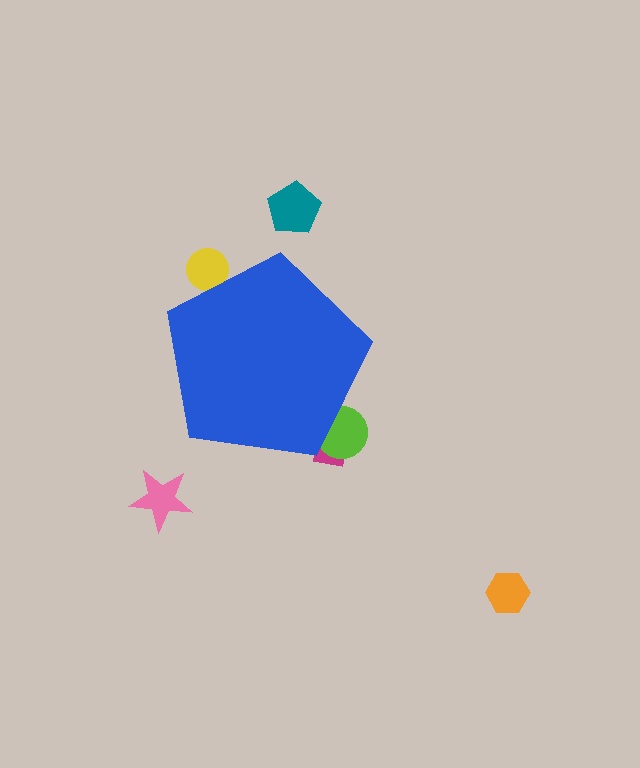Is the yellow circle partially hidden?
Yes, the yellow circle is partially hidden behind the blue pentagon.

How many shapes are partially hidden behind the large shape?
3 shapes are partially hidden.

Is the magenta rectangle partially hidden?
Yes, the magenta rectangle is partially hidden behind the blue pentagon.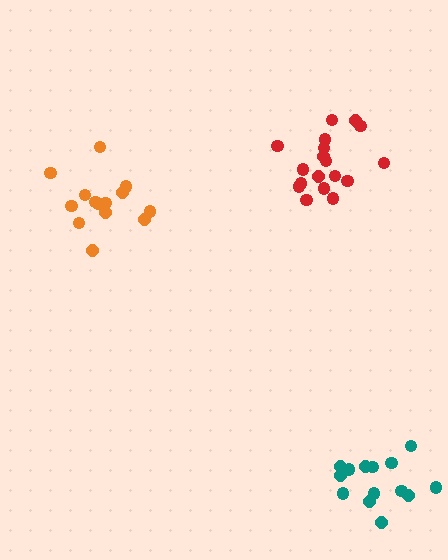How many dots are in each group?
Group 1: 15 dots, Group 2: 18 dots, Group 3: 14 dots (47 total).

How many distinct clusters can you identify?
There are 3 distinct clusters.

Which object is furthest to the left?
The orange cluster is leftmost.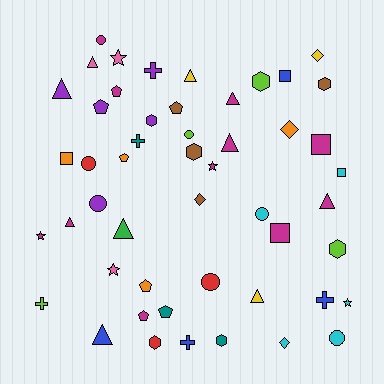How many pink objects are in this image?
There are 3 pink objects.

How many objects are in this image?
There are 50 objects.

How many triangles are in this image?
There are 10 triangles.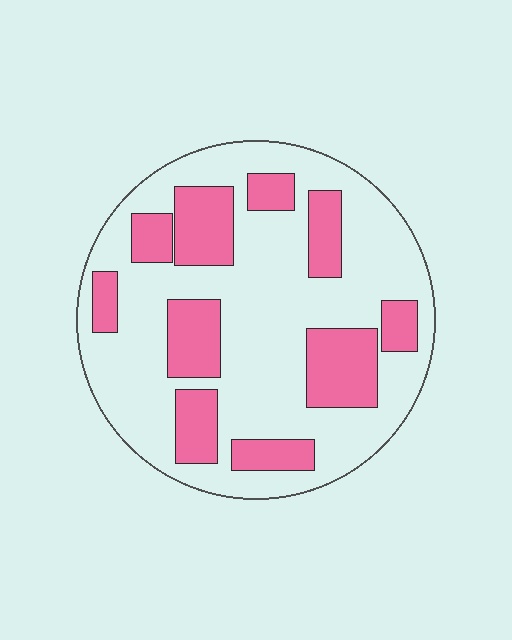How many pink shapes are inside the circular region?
10.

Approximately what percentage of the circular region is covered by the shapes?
Approximately 30%.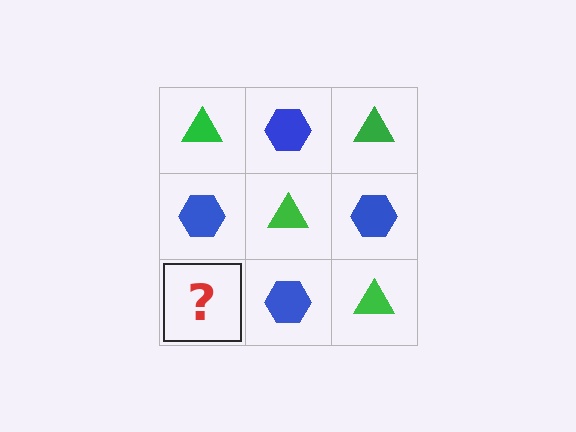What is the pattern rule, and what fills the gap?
The rule is that it alternates green triangle and blue hexagon in a checkerboard pattern. The gap should be filled with a green triangle.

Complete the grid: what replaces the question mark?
The question mark should be replaced with a green triangle.